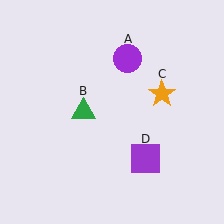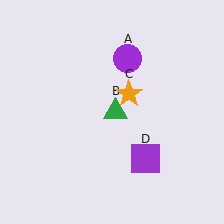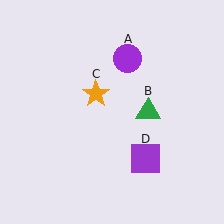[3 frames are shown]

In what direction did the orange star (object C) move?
The orange star (object C) moved left.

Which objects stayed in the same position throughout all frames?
Purple circle (object A) and purple square (object D) remained stationary.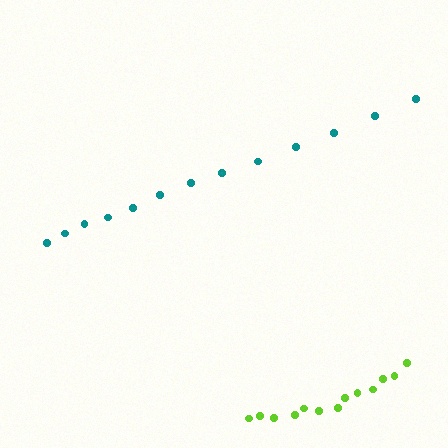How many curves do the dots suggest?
There are 2 distinct paths.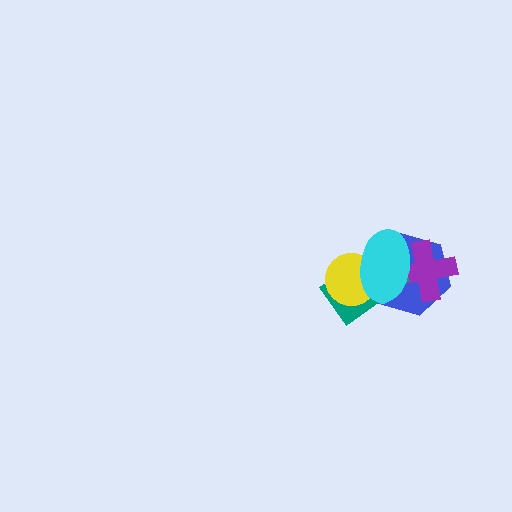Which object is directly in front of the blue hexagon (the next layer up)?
The purple cross is directly in front of the blue hexagon.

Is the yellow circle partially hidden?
Yes, it is partially covered by another shape.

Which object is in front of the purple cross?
The cyan ellipse is in front of the purple cross.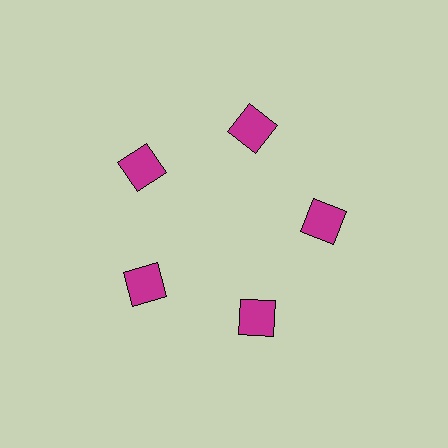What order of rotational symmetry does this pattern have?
This pattern has 5-fold rotational symmetry.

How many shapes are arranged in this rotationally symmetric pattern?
There are 5 shapes, arranged in 5 groups of 1.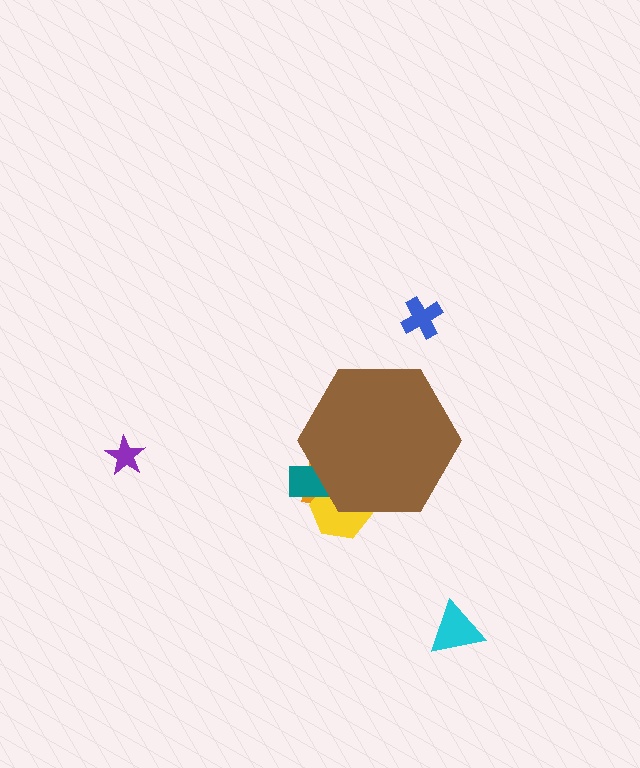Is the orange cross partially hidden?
Yes, the orange cross is partially hidden behind the brown hexagon.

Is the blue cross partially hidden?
No, the blue cross is fully visible.